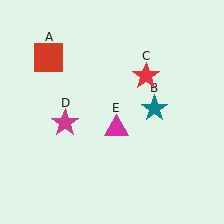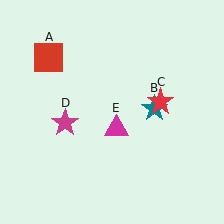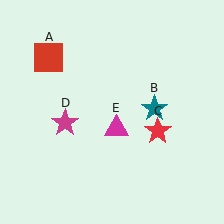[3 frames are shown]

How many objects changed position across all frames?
1 object changed position: red star (object C).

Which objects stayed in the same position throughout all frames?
Red square (object A) and teal star (object B) and magenta star (object D) and magenta triangle (object E) remained stationary.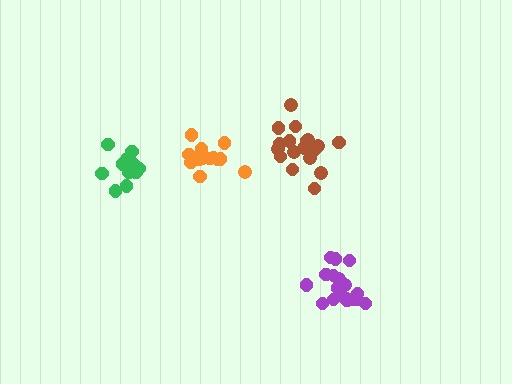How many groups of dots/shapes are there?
There are 4 groups.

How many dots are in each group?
Group 1: 18 dots, Group 2: 14 dots, Group 3: 13 dots, Group 4: 18 dots (63 total).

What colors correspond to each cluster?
The clusters are colored: purple, green, orange, brown.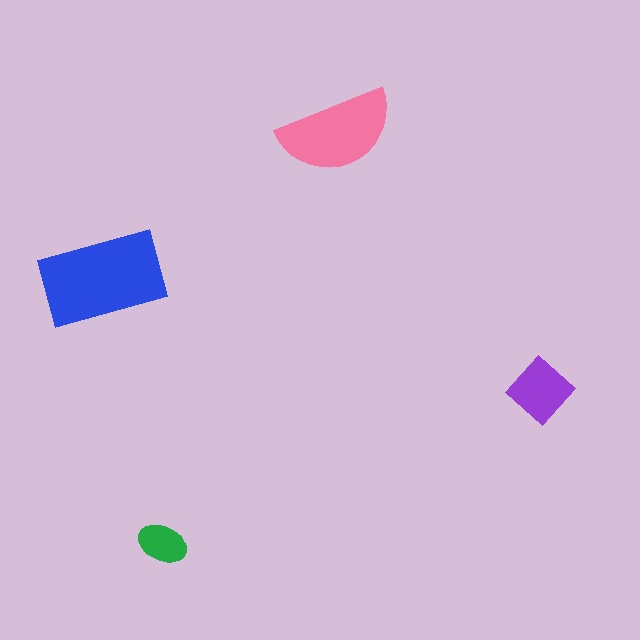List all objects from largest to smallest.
The blue rectangle, the pink semicircle, the purple diamond, the green ellipse.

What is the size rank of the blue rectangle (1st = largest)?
1st.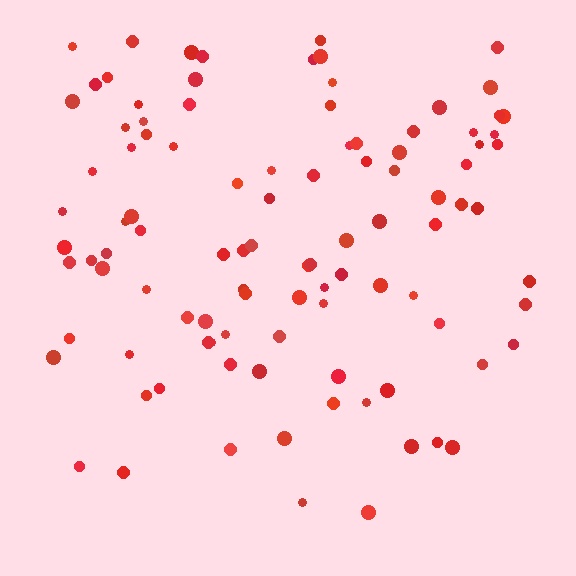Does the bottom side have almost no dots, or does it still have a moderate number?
Still a moderate number, just noticeably fewer than the top.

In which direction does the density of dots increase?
From bottom to top, with the top side densest.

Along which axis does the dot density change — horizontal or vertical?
Vertical.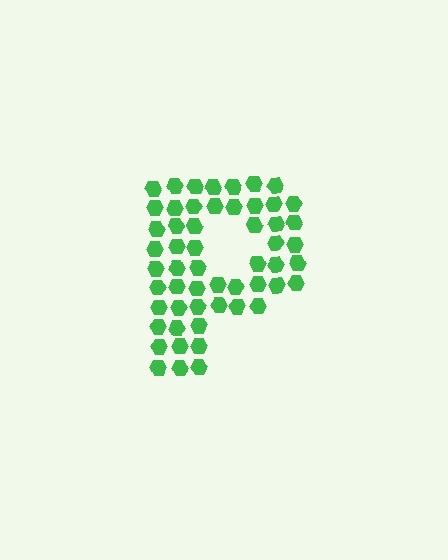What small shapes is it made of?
It is made of small hexagons.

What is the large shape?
The large shape is the letter P.